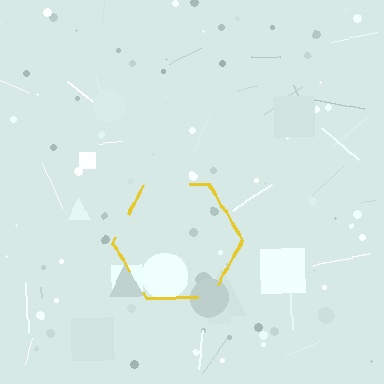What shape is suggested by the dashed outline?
The dashed outline suggests a hexagon.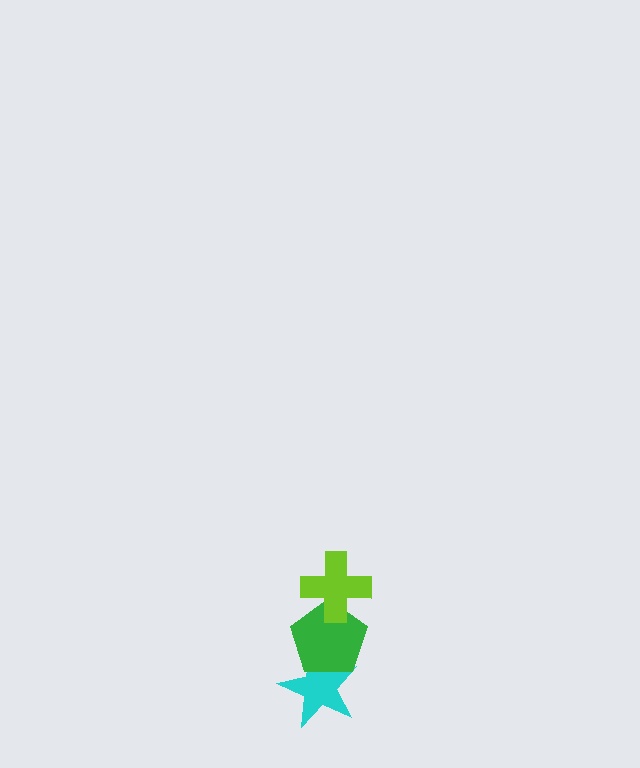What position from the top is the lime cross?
The lime cross is 1st from the top.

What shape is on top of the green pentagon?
The lime cross is on top of the green pentagon.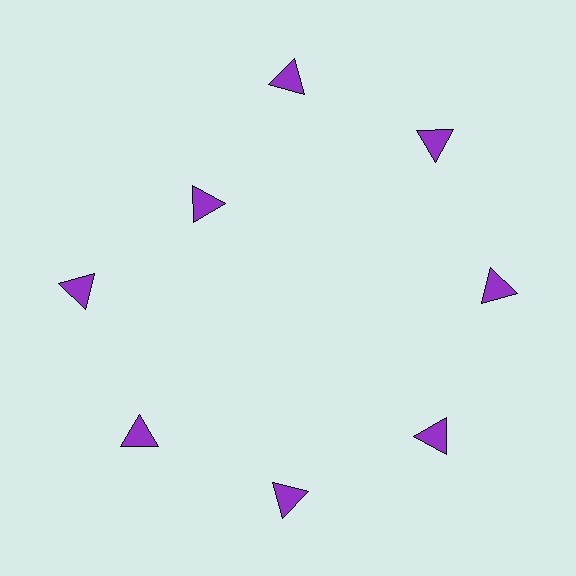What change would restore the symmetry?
The symmetry would be restored by moving it outward, back onto the ring so that all 8 triangles sit at equal angles and equal distance from the center.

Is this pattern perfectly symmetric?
No. The 8 purple triangles are arranged in a ring, but one element near the 10 o'clock position is pulled inward toward the center, breaking the 8-fold rotational symmetry.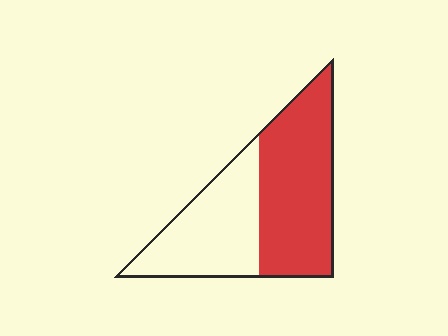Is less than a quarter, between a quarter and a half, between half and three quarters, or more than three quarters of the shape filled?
Between half and three quarters.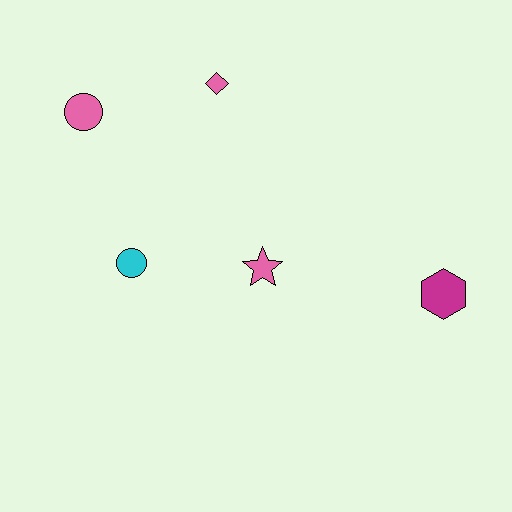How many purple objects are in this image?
There are no purple objects.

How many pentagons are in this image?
There are no pentagons.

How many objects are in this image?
There are 5 objects.